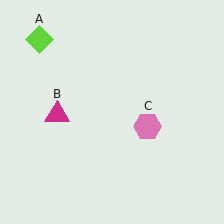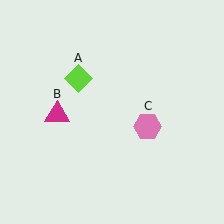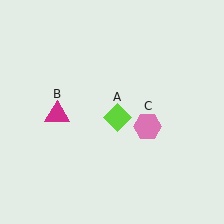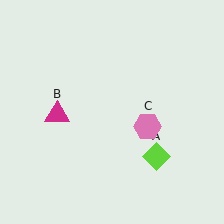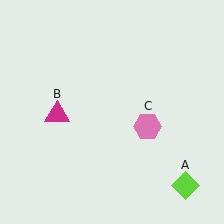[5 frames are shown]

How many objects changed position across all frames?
1 object changed position: lime diamond (object A).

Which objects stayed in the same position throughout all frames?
Magenta triangle (object B) and pink hexagon (object C) remained stationary.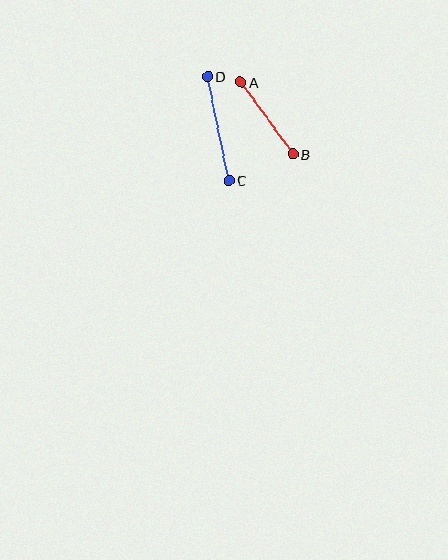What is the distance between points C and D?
The distance is approximately 106 pixels.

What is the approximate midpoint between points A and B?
The midpoint is at approximately (267, 118) pixels.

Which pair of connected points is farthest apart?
Points C and D are farthest apart.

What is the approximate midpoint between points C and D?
The midpoint is at approximately (218, 128) pixels.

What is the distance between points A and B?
The distance is approximately 89 pixels.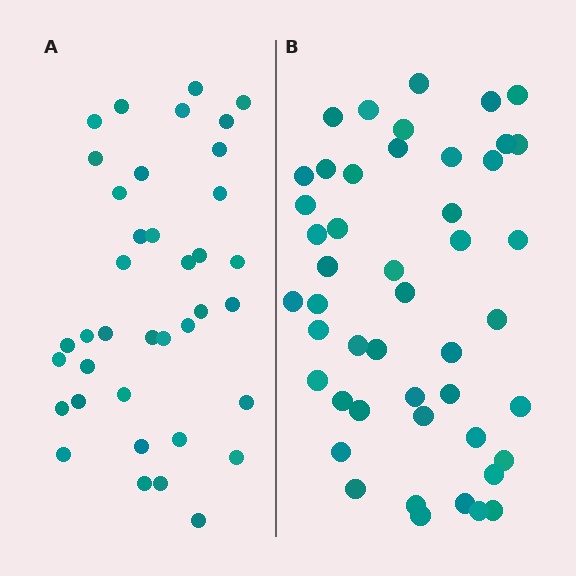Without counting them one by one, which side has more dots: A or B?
Region B (the right region) has more dots.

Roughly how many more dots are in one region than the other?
Region B has roughly 8 or so more dots than region A.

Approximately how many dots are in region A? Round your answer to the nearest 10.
About 40 dots. (The exact count is 38, which rounds to 40.)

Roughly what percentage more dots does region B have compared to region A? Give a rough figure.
About 25% more.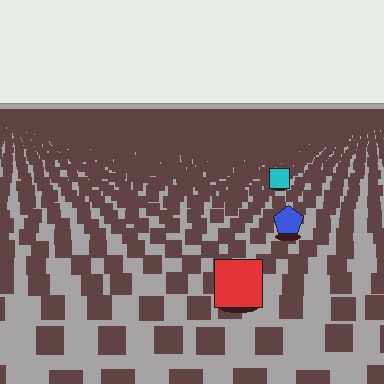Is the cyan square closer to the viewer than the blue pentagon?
No. The blue pentagon is closer — you can tell from the texture gradient: the ground texture is coarser near it.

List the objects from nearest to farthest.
From nearest to farthest: the red square, the blue pentagon, the cyan square.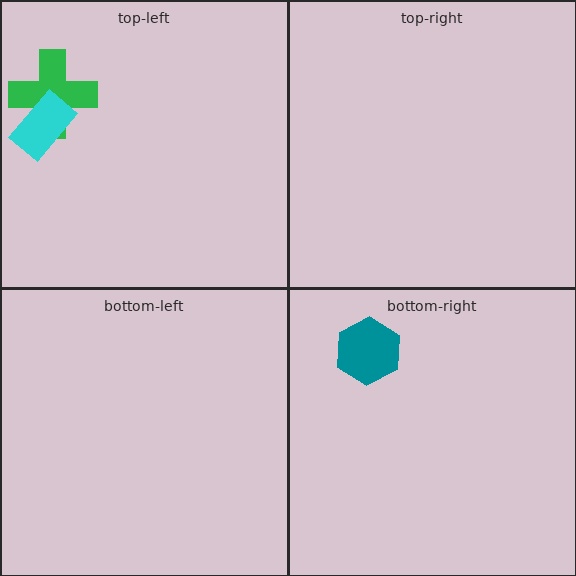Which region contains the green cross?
The top-left region.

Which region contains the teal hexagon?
The bottom-right region.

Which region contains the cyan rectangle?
The top-left region.